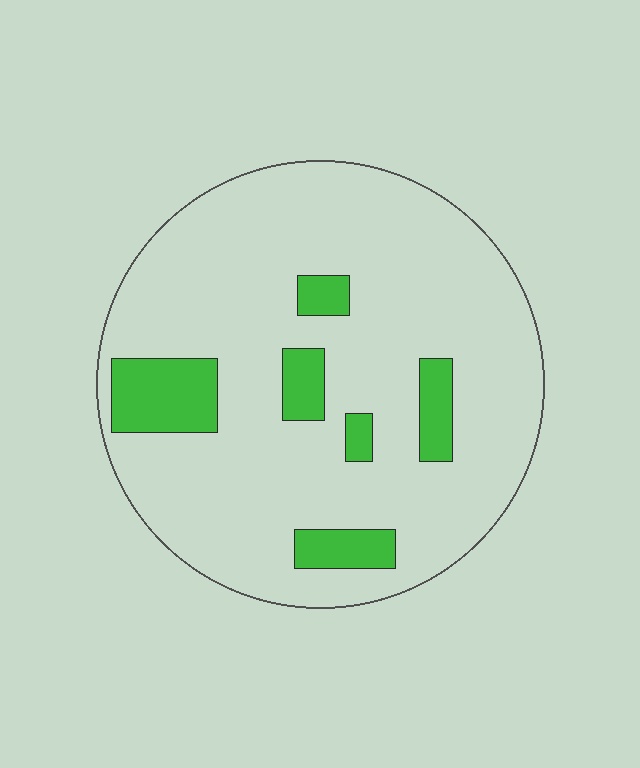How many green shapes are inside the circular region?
6.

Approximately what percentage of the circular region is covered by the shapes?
Approximately 15%.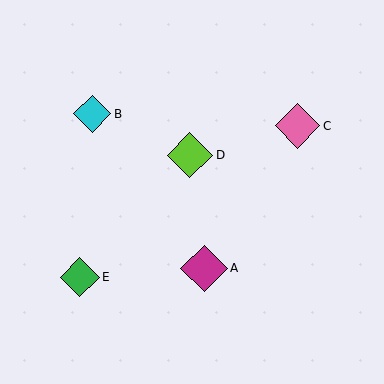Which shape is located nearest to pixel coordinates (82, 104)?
The cyan diamond (labeled B) at (92, 114) is nearest to that location.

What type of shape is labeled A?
Shape A is a magenta diamond.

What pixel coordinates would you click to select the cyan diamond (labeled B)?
Click at (92, 114) to select the cyan diamond B.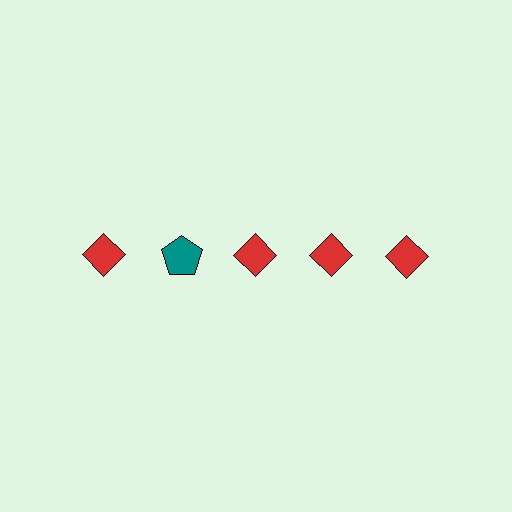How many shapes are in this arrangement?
There are 5 shapes arranged in a grid pattern.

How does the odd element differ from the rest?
It differs in both color (teal instead of red) and shape (pentagon instead of diamond).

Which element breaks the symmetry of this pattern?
The teal pentagon in the top row, second from left column breaks the symmetry. All other shapes are red diamonds.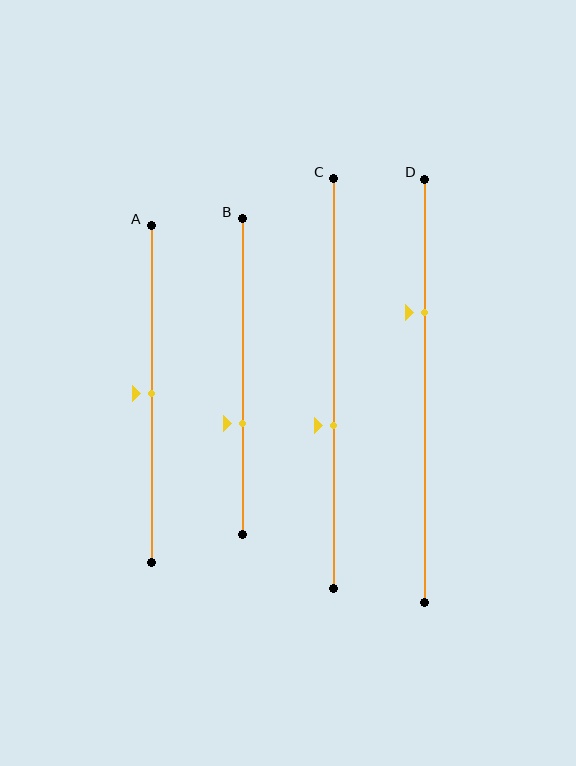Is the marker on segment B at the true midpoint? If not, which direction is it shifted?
No, the marker on segment B is shifted downward by about 15% of the segment length.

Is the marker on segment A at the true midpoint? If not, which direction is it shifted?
Yes, the marker on segment A is at the true midpoint.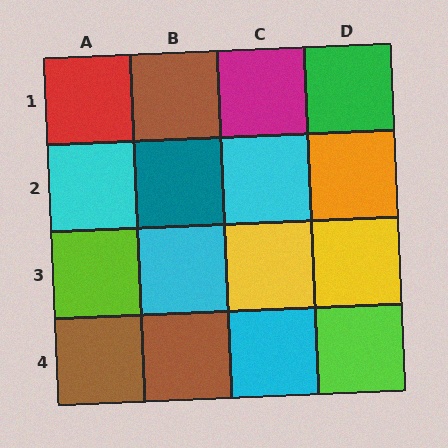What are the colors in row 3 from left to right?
Lime, cyan, yellow, yellow.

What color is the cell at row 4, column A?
Brown.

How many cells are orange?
1 cell is orange.